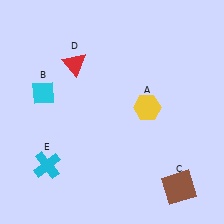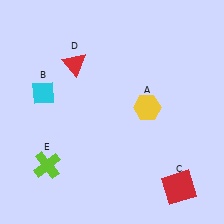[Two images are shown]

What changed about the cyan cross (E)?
In Image 1, E is cyan. In Image 2, it changed to lime.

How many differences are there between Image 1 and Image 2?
There are 2 differences between the two images.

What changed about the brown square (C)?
In Image 1, C is brown. In Image 2, it changed to red.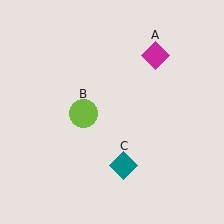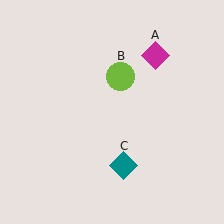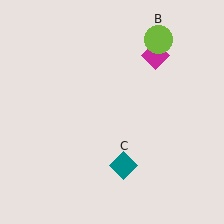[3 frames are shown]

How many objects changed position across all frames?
1 object changed position: lime circle (object B).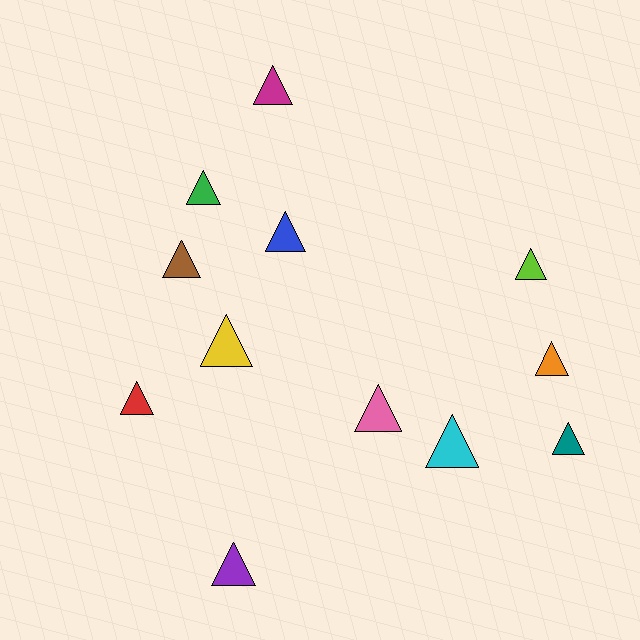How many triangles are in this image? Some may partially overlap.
There are 12 triangles.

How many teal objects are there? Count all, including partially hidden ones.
There is 1 teal object.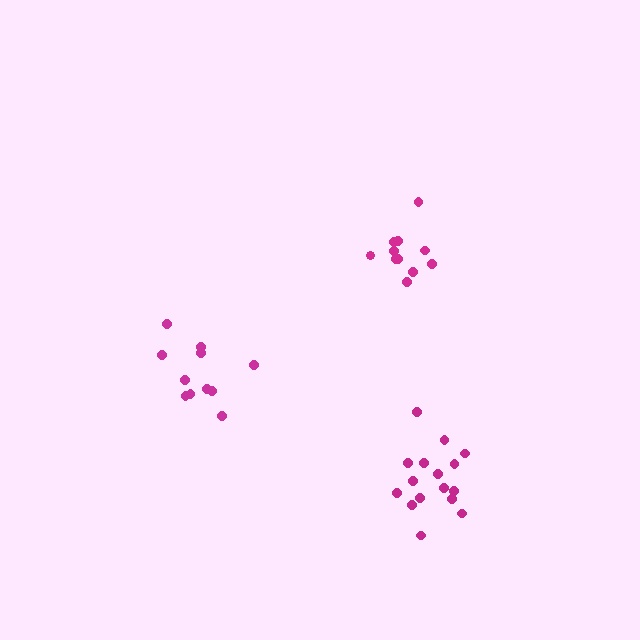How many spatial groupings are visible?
There are 3 spatial groupings.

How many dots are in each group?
Group 1: 11 dots, Group 2: 16 dots, Group 3: 11 dots (38 total).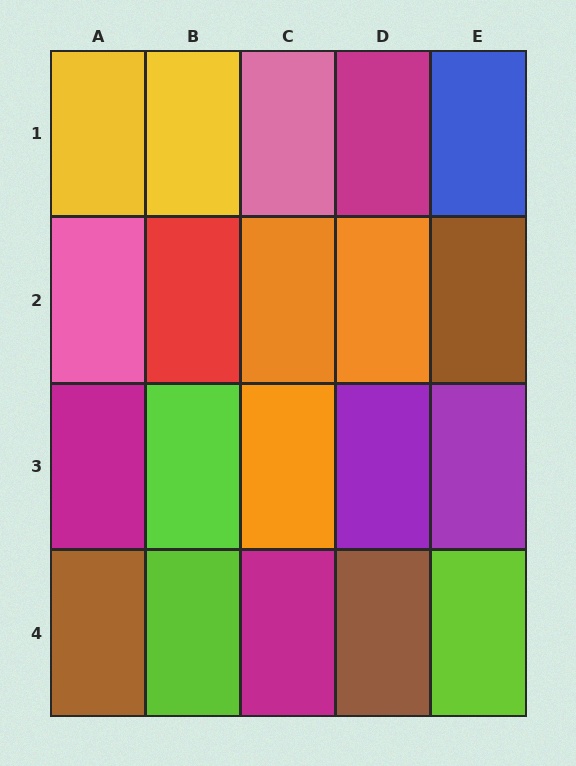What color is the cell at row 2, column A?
Pink.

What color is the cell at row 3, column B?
Lime.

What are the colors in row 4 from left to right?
Brown, lime, magenta, brown, lime.